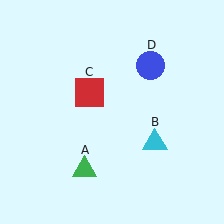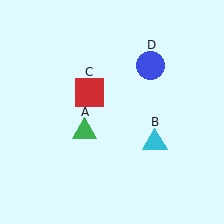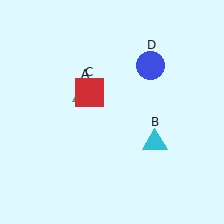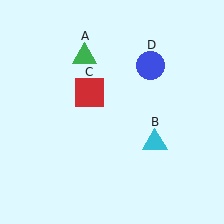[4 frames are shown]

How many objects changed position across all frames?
1 object changed position: green triangle (object A).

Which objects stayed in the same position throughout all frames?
Cyan triangle (object B) and red square (object C) and blue circle (object D) remained stationary.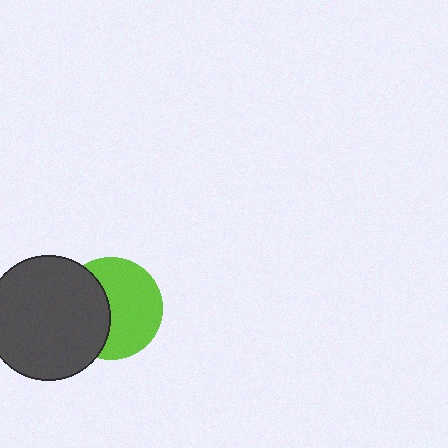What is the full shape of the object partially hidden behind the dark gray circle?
The partially hidden object is a lime circle.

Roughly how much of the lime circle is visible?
About half of it is visible (roughly 59%).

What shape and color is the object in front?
The object in front is a dark gray circle.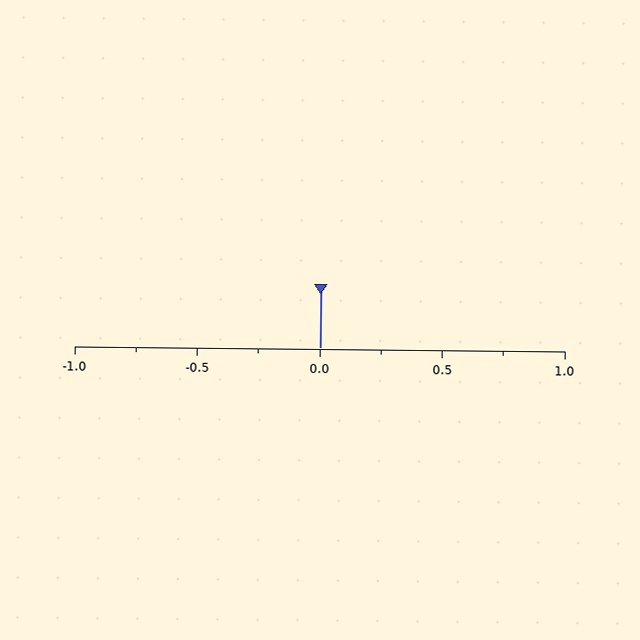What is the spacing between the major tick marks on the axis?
The major ticks are spaced 0.5 apart.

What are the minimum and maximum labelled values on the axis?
The axis runs from -1.0 to 1.0.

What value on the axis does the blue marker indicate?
The marker indicates approximately 0.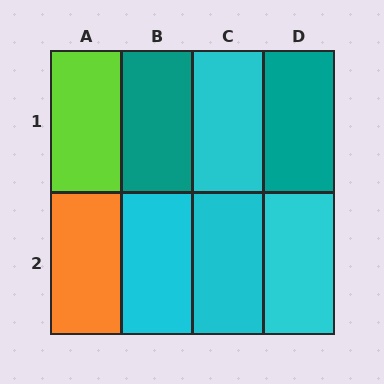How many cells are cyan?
4 cells are cyan.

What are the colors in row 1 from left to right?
Lime, teal, cyan, teal.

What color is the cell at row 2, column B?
Cyan.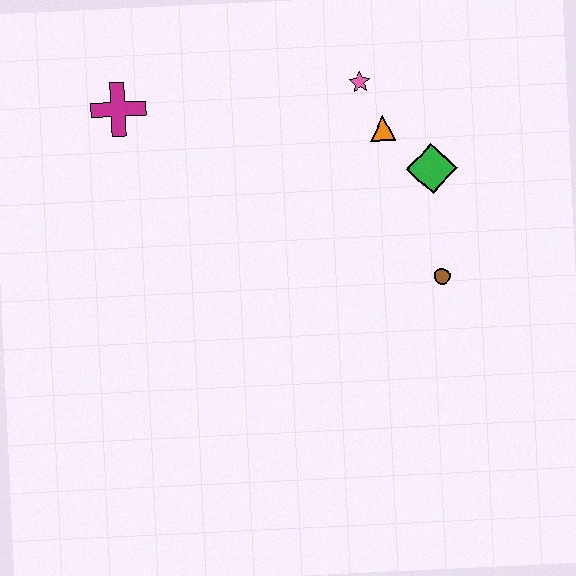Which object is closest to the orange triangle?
The pink star is closest to the orange triangle.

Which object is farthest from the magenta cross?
The brown circle is farthest from the magenta cross.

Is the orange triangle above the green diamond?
Yes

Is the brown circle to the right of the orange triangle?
Yes